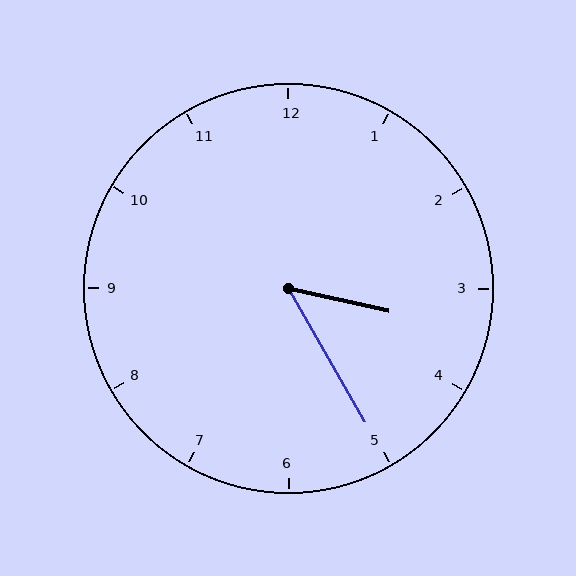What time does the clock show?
3:25.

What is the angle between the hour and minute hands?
Approximately 48 degrees.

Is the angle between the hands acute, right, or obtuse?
It is acute.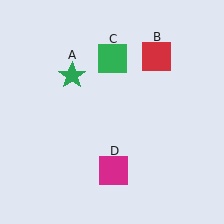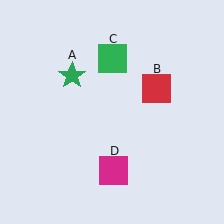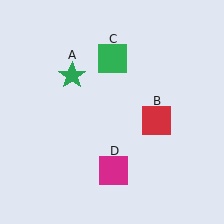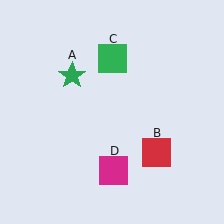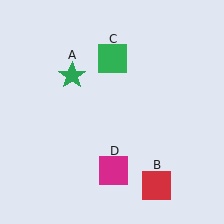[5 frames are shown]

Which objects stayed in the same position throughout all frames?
Green star (object A) and green square (object C) and magenta square (object D) remained stationary.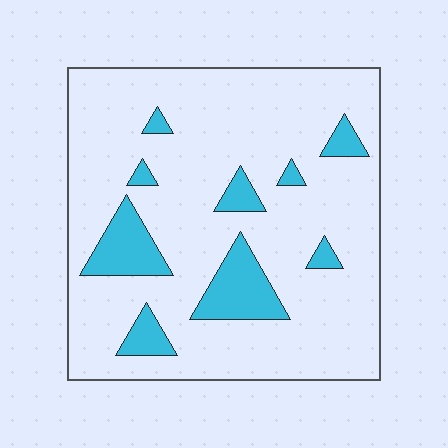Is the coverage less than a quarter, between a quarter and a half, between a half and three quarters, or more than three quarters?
Less than a quarter.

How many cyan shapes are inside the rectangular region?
9.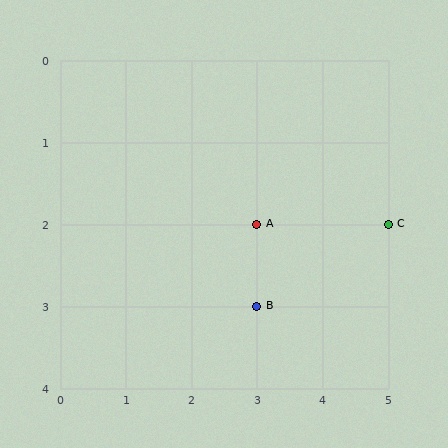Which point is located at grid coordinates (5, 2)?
Point C is at (5, 2).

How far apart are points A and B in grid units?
Points A and B are 1 row apart.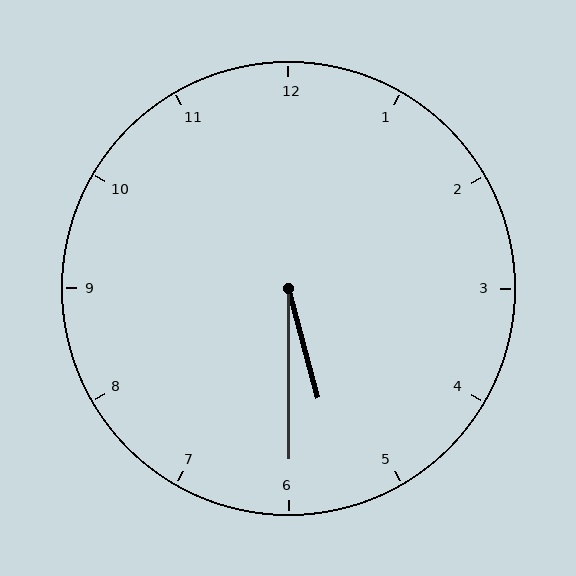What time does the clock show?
5:30.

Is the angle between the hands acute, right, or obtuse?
It is acute.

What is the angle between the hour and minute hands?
Approximately 15 degrees.